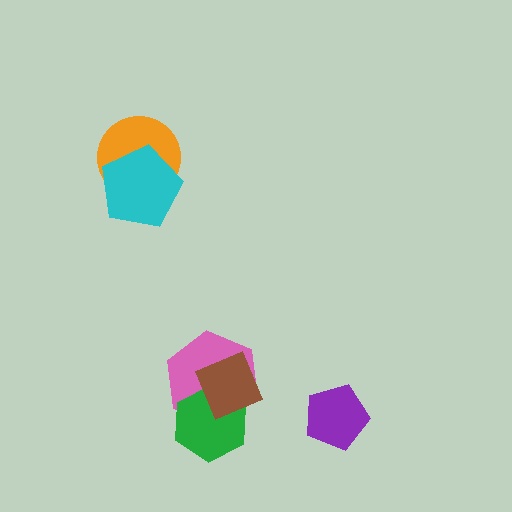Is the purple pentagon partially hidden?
No, no other shape covers it.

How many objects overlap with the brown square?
2 objects overlap with the brown square.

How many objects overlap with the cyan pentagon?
1 object overlaps with the cyan pentagon.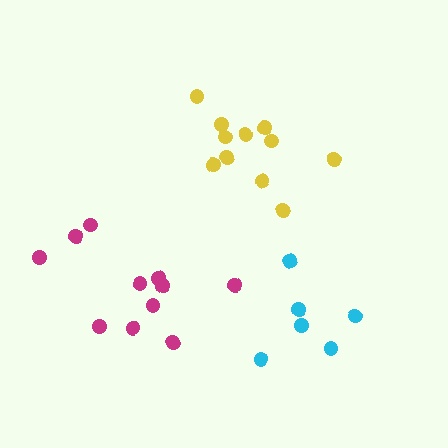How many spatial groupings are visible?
There are 3 spatial groupings.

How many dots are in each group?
Group 1: 11 dots, Group 2: 11 dots, Group 3: 6 dots (28 total).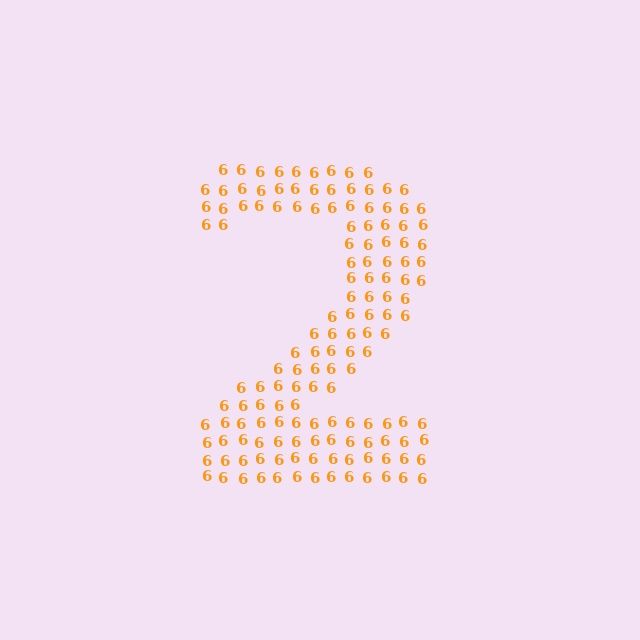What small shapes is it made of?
It is made of small digit 6's.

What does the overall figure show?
The overall figure shows the digit 2.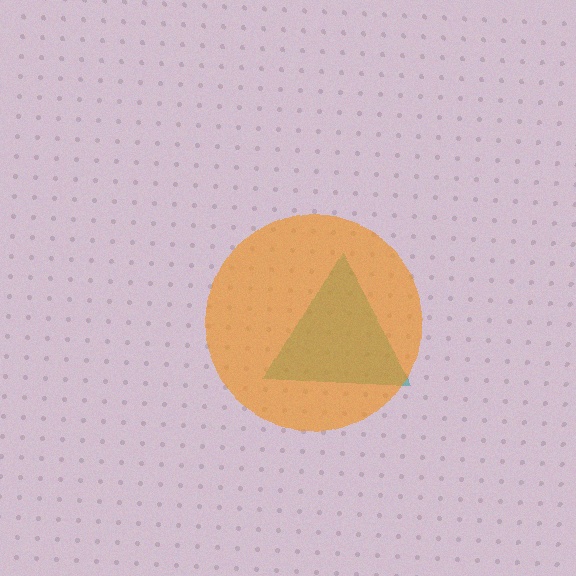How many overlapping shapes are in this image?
There are 2 overlapping shapes in the image.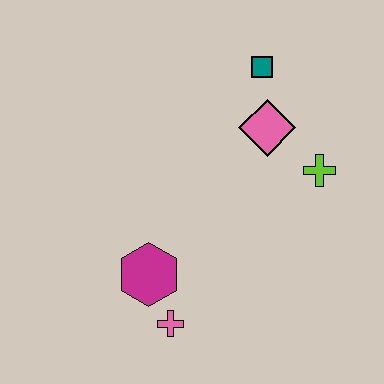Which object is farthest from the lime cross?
The pink cross is farthest from the lime cross.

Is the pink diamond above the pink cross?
Yes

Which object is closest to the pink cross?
The magenta hexagon is closest to the pink cross.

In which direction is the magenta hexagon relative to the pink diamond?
The magenta hexagon is below the pink diamond.